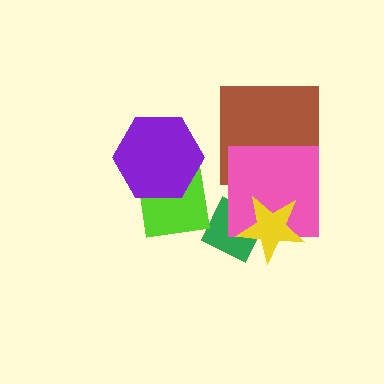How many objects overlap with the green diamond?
3 objects overlap with the green diamond.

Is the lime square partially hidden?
Yes, it is partially covered by another shape.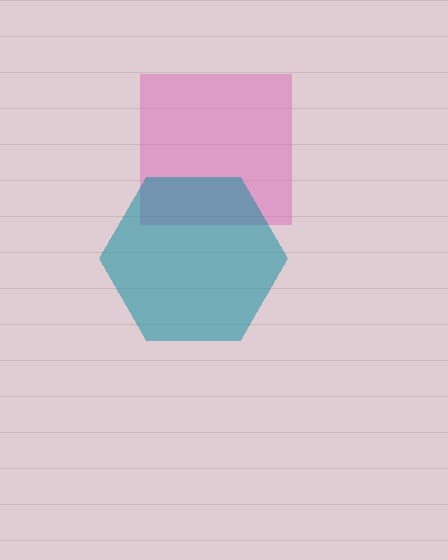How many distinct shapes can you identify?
There are 2 distinct shapes: a pink square, a teal hexagon.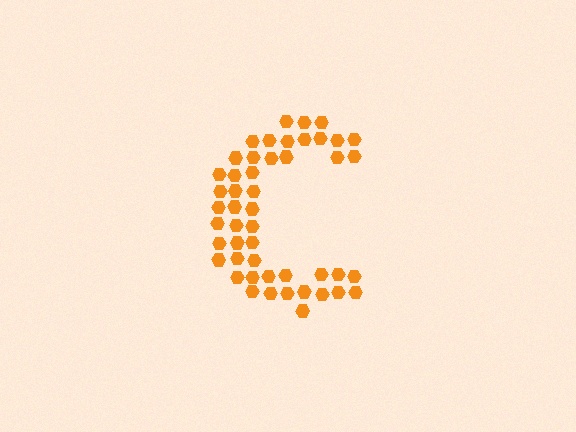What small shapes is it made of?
It is made of small hexagons.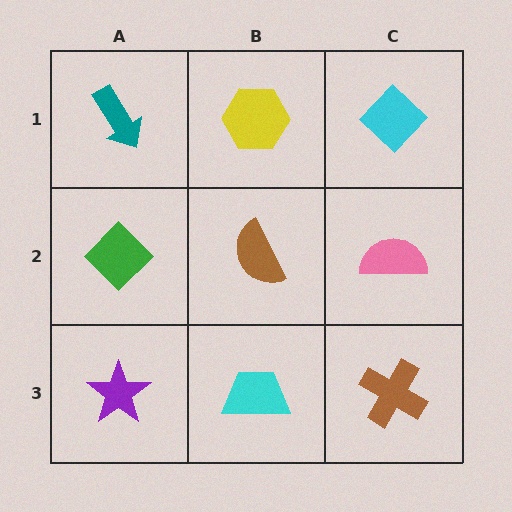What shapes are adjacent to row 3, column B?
A brown semicircle (row 2, column B), a purple star (row 3, column A), a brown cross (row 3, column C).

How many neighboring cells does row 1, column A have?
2.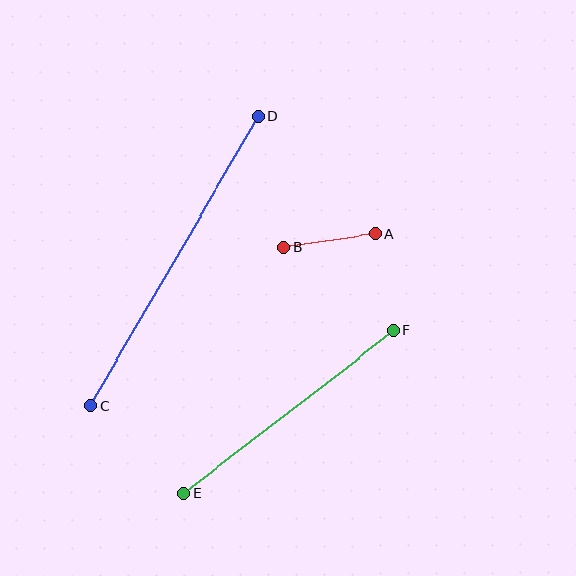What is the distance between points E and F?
The distance is approximately 265 pixels.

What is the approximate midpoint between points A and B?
The midpoint is at approximately (329, 241) pixels.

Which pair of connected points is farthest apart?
Points C and D are farthest apart.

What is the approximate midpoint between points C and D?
The midpoint is at approximately (174, 261) pixels.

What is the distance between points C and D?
The distance is approximately 335 pixels.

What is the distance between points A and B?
The distance is approximately 92 pixels.